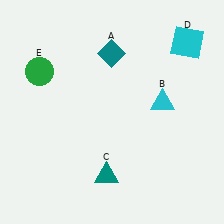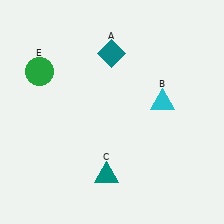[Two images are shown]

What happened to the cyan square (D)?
The cyan square (D) was removed in Image 2. It was in the top-right area of Image 1.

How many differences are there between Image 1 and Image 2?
There is 1 difference between the two images.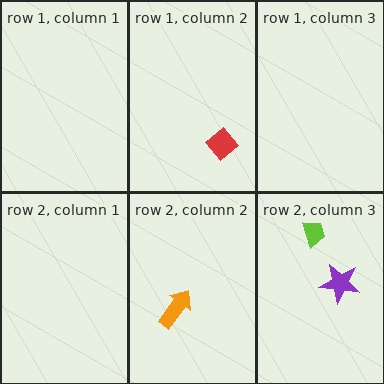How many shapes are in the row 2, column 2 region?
1.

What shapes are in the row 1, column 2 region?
The red diamond.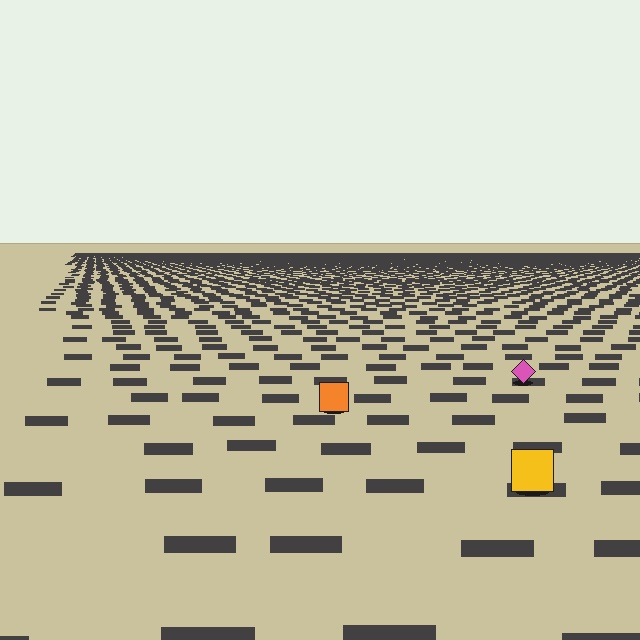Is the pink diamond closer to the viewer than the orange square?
No. The orange square is closer — you can tell from the texture gradient: the ground texture is coarser near it.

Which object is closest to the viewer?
The yellow square is closest. The texture marks near it are larger and more spread out.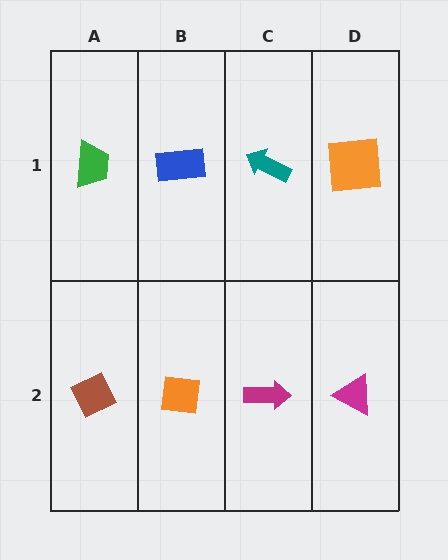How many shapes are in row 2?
4 shapes.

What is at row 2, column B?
An orange square.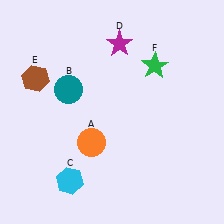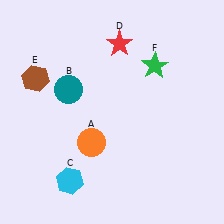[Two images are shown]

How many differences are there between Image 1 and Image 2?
There is 1 difference between the two images.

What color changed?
The star (D) changed from magenta in Image 1 to red in Image 2.